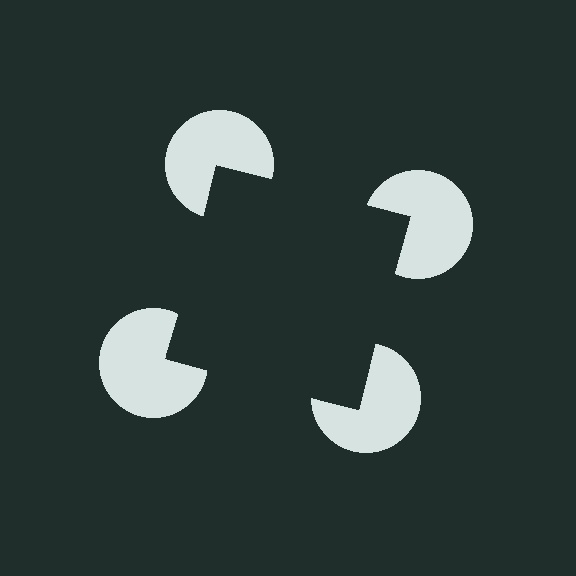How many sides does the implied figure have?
4 sides.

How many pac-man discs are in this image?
There are 4 — one at each vertex of the illusory square.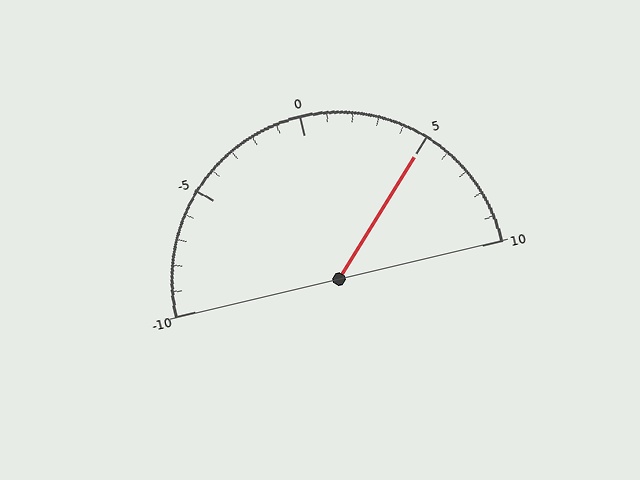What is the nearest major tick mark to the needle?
The nearest major tick mark is 5.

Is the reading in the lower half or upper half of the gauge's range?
The reading is in the upper half of the range (-10 to 10).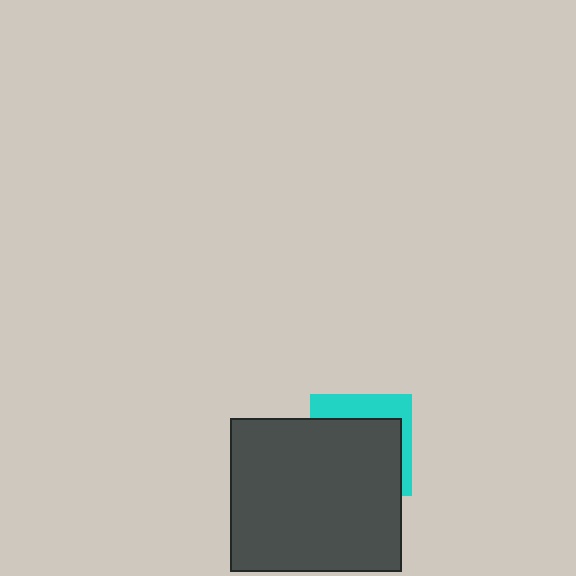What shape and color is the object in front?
The object in front is a dark gray rectangle.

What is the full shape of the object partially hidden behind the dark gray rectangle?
The partially hidden object is a cyan square.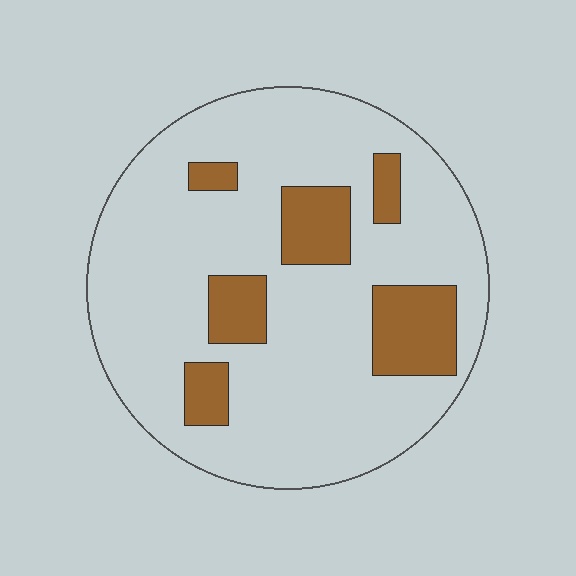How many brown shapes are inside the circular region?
6.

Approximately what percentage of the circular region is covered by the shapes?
Approximately 20%.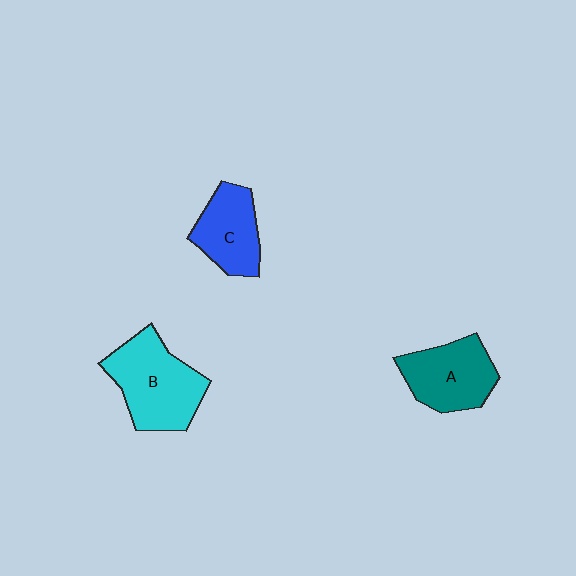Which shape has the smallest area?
Shape C (blue).